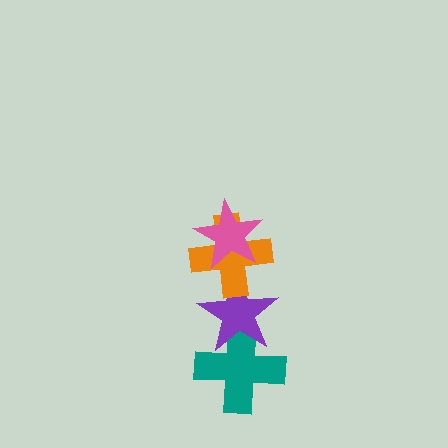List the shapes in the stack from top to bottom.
From top to bottom: the pink star, the orange cross, the purple star, the teal cross.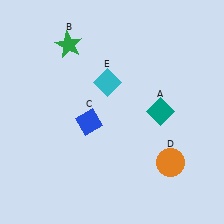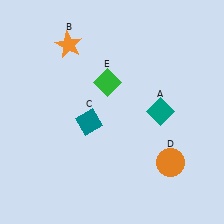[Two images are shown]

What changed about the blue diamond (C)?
In Image 1, C is blue. In Image 2, it changed to teal.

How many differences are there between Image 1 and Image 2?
There are 3 differences between the two images.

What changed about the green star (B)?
In Image 1, B is green. In Image 2, it changed to orange.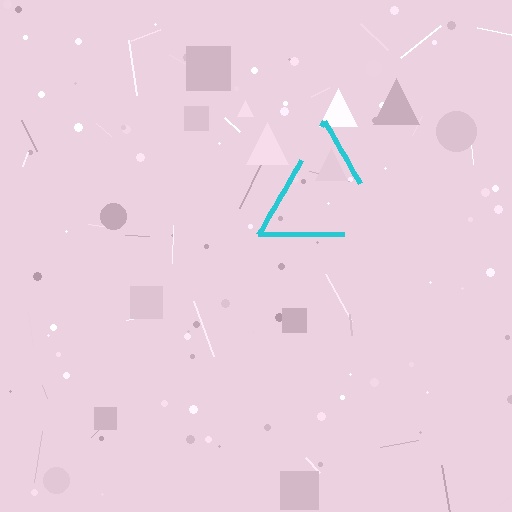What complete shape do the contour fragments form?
The contour fragments form a triangle.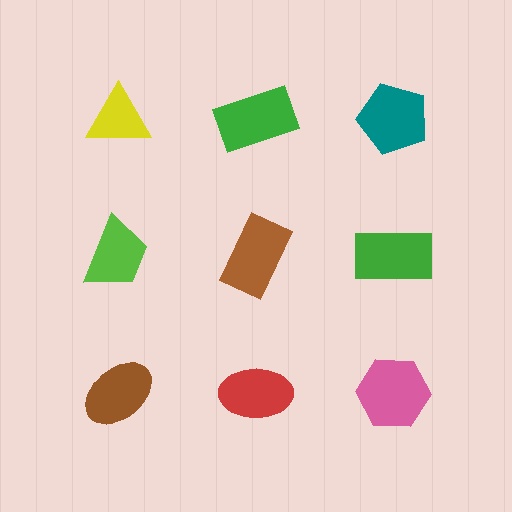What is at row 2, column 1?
A lime trapezoid.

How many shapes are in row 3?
3 shapes.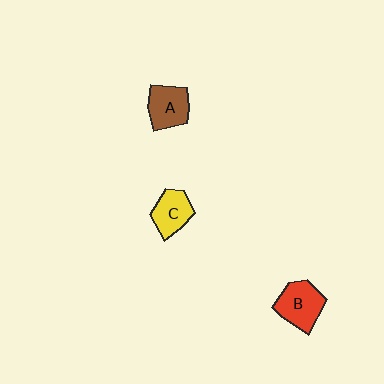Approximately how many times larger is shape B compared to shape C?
Approximately 1.3 times.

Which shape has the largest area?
Shape B (red).